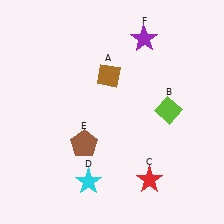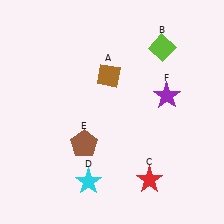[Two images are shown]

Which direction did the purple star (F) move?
The purple star (F) moved down.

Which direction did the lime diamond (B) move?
The lime diamond (B) moved up.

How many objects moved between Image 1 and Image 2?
2 objects moved between the two images.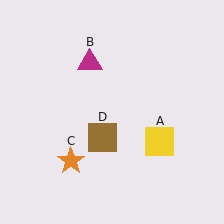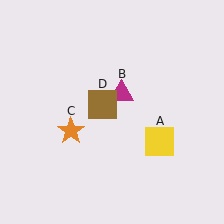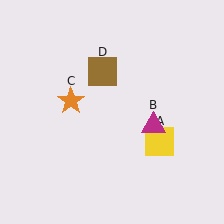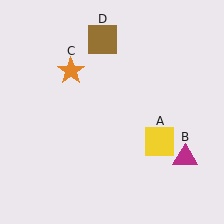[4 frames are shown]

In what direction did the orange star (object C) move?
The orange star (object C) moved up.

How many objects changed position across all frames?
3 objects changed position: magenta triangle (object B), orange star (object C), brown square (object D).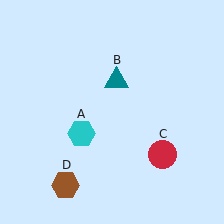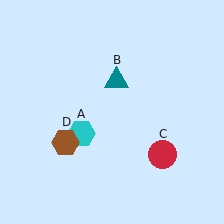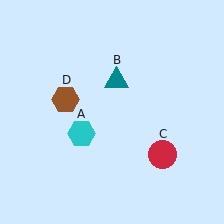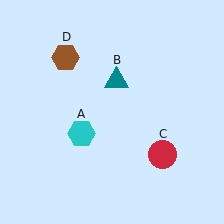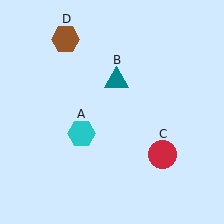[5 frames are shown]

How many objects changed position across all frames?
1 object changed position: brown hexagon (object D).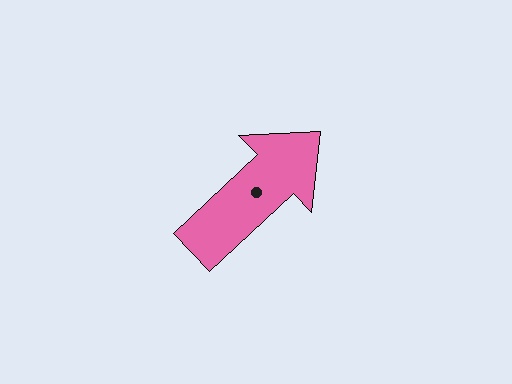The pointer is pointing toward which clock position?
Roughly 2 o'clock.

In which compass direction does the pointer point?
Northeast.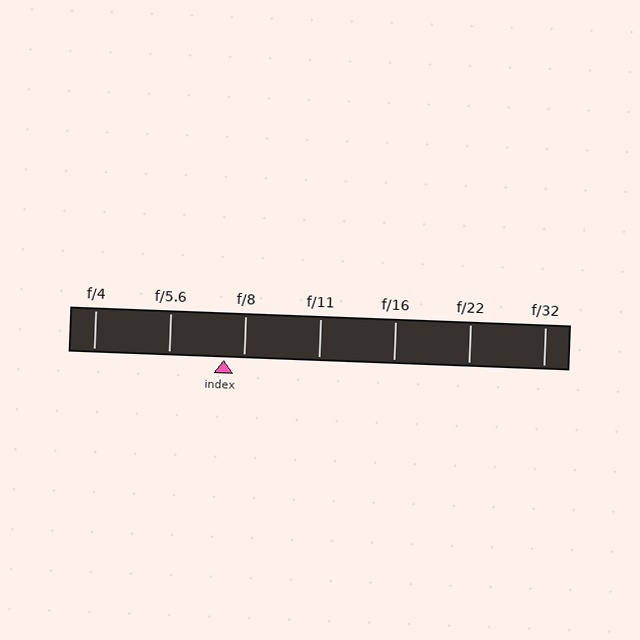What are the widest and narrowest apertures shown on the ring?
The widest aperture shown is f/4 and the narrowest is f/32.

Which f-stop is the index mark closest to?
The index mark is closest to f/8.